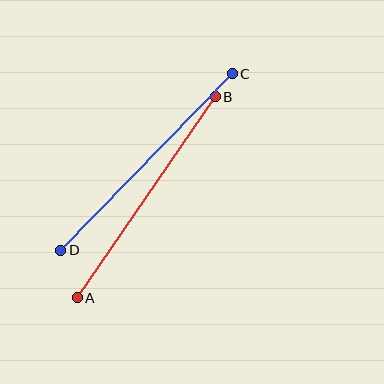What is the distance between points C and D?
The distance is approximately 246 pixels.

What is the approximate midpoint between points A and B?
The midpoint is at approximately (146, 197) pixels.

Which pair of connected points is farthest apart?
Points C and D are farthest apart.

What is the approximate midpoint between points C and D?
The midpoint is at approximately (146, 162) pixels.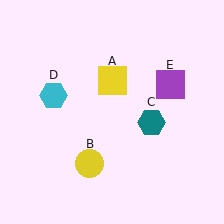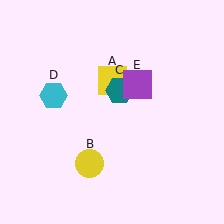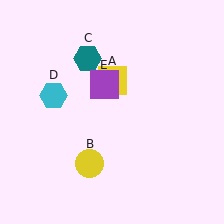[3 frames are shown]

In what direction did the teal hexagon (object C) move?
The teal hexagon (object C) moved up and to the left.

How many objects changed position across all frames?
2 objects changed position: teal hexagon (object C), purple square (object E).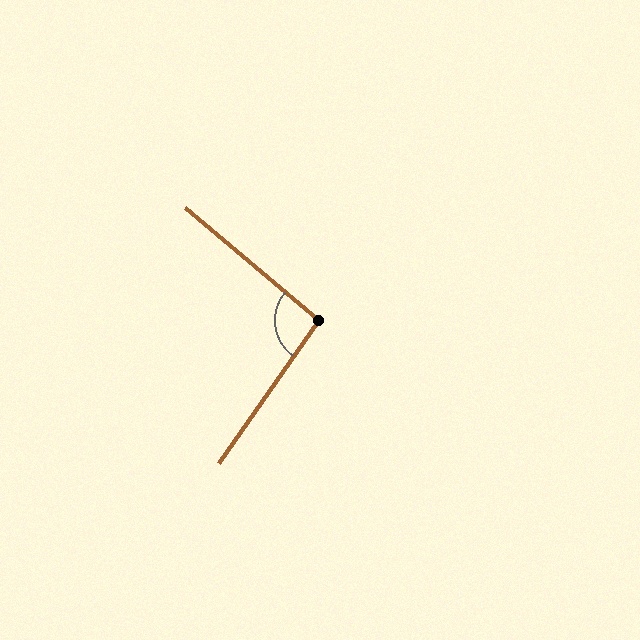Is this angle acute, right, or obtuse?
It is obtuse.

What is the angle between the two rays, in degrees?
Approximately 95 degrees.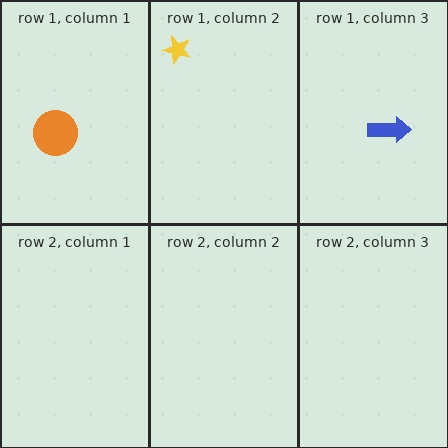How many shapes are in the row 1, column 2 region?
1.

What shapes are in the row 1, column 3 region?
The blue arrow.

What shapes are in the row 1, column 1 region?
The orange circle.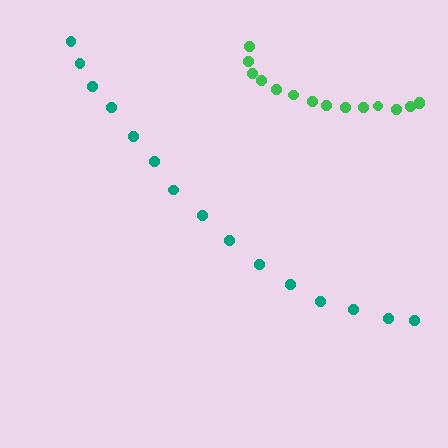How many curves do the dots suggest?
There are 2 distinct paths.